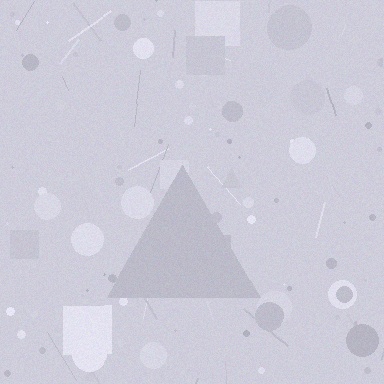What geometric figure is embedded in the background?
A triangle is embedded in the background.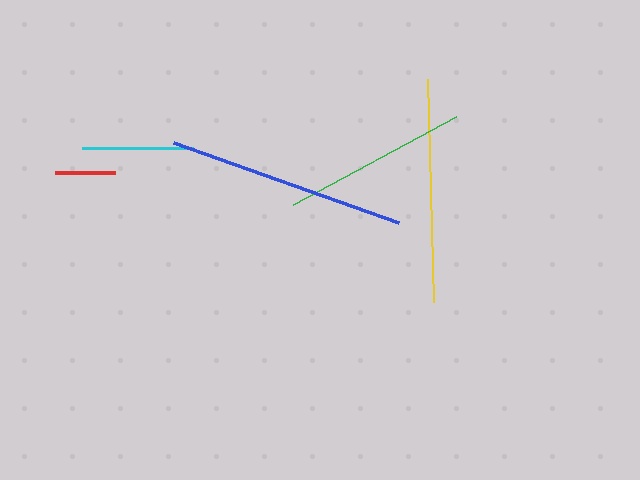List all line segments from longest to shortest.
From longest to shortest: blue, yellow, green, cyan, red.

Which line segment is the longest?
The blue line is the longest at approximately 238 pixels.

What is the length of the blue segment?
The blue segment is approximately 238 pixels long.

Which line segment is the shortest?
The red line is the shortest at approximately 60 pixels.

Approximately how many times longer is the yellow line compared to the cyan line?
The yellow line is approximately 2.0 times the length of the cyan line.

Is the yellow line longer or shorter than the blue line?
The blue line is longer than the yellow line.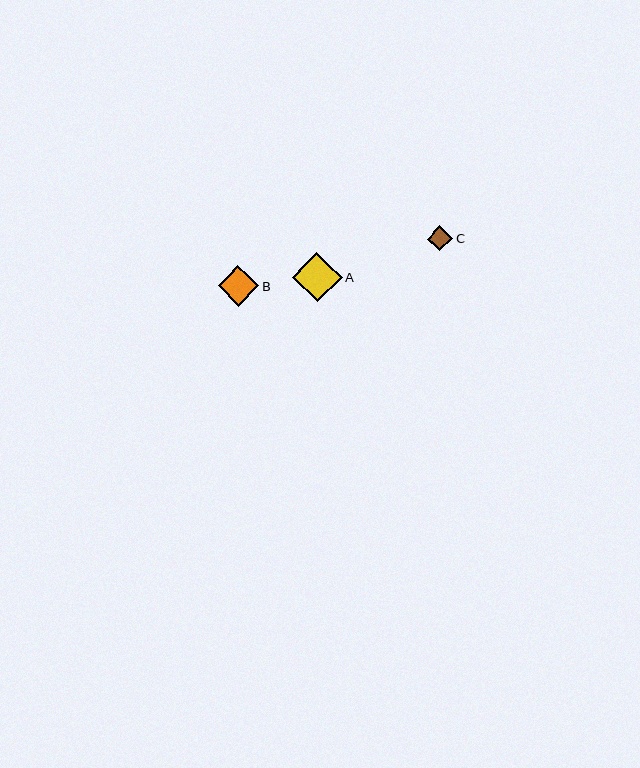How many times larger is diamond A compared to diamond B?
Diamond A is approximately 1.2 times the size of diamond B.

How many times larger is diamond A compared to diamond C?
Diamond A is approximately 1.9 times the size of diamond C.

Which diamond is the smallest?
Diamond C is the smallest with a size of approximately 26 pixels.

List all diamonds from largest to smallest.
From largest to smallest: A, B, C.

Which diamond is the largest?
Diamond A is the largest with a size of approximately 50 pixels.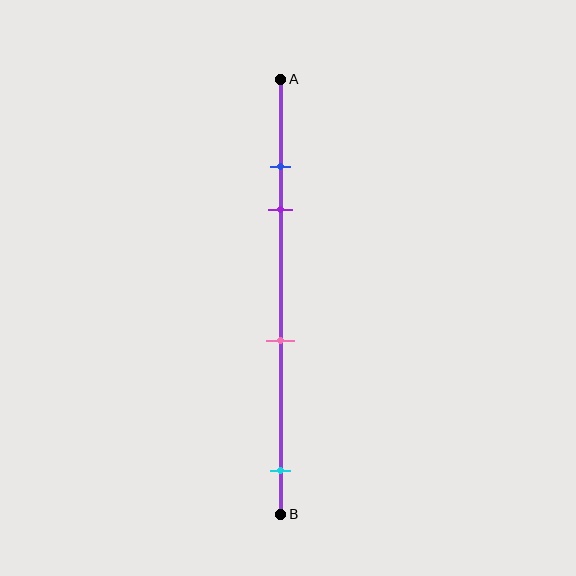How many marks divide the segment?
There are 4 marks dividing the segment.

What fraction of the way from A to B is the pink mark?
The pink mark is approximately 60% (0.6) of the way from A to B.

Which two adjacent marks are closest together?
The blue and purple marks are the closest adjacent pair.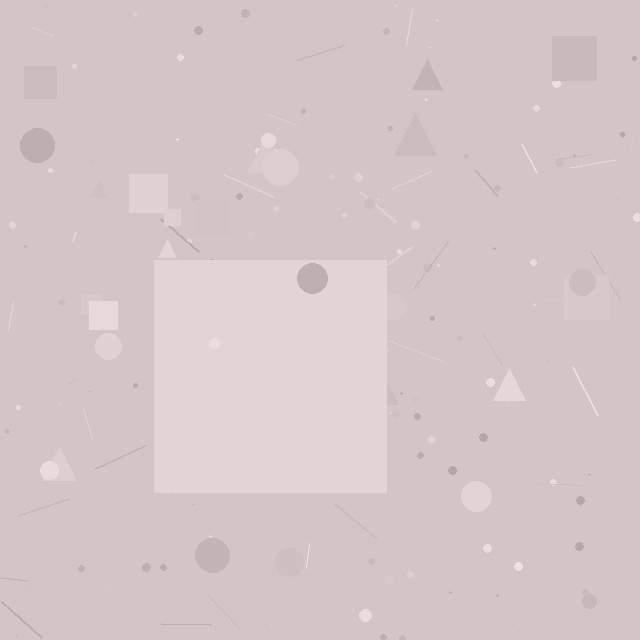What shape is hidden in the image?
A square is hidden in the image.